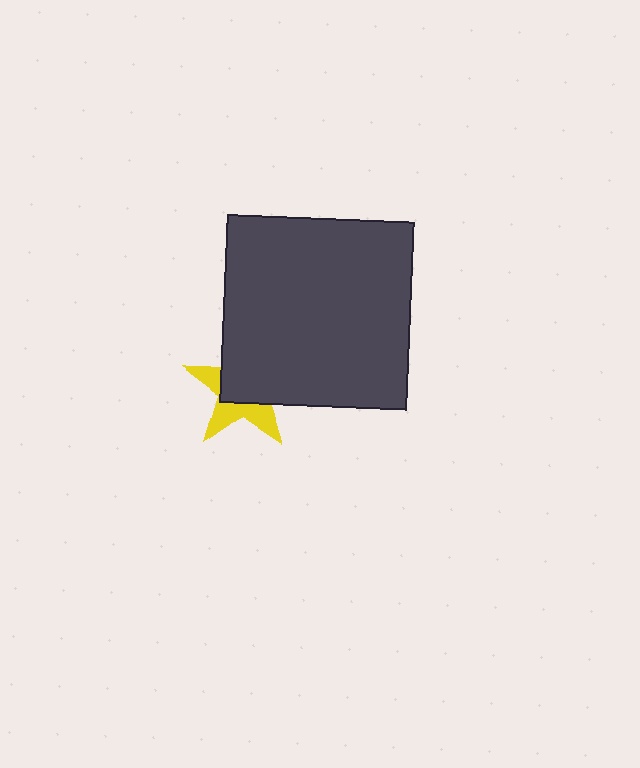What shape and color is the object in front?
The object in front is a dark gray square.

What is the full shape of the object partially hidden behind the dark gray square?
The partially hidden object is a yellow star.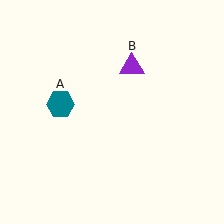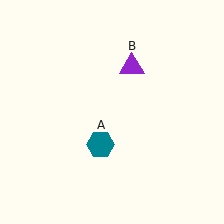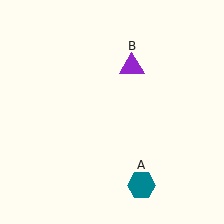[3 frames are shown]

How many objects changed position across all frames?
1 object changed position: teal hexagon (object A).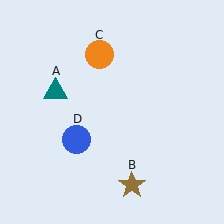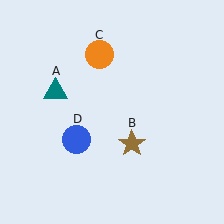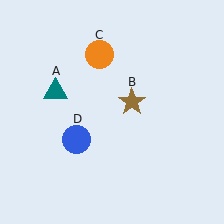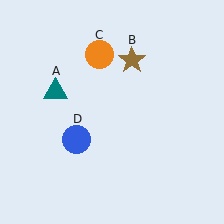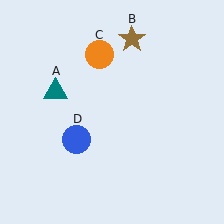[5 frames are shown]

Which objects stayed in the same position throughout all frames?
Teal triangle (object A) and orange circle (object C) and blue circle (object D) remained stationary.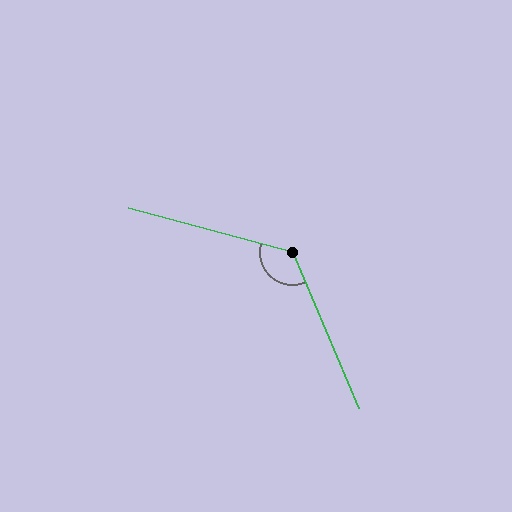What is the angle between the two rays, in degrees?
Approximately 128 degrees.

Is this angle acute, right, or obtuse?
It is obtuse.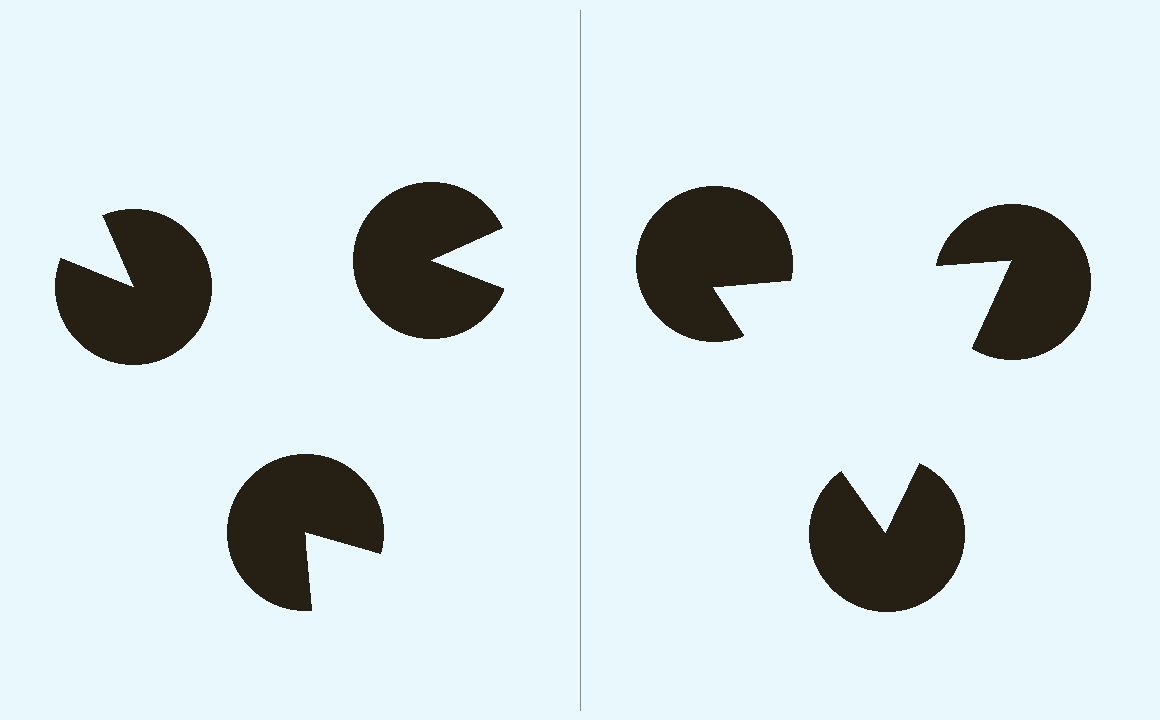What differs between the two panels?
The pac-man discs are positioned identically on both sides; only the wedge orientations differ. On the right they align to a triangle; on the left they are misaligned.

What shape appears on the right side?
An illusory triangle.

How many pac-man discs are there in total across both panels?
6 — 3 on each side.